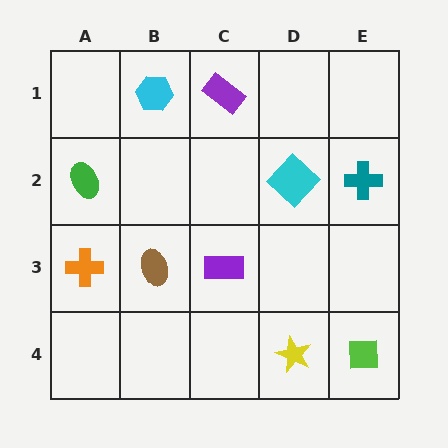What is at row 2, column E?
A teal cross.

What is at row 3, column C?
A purple rectangle.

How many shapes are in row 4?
2 shapes.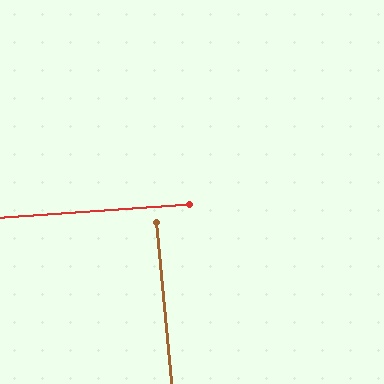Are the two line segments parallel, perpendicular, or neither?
Perpendicular — they meet at approximately 89°.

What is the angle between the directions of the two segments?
Approximately 89 degrees.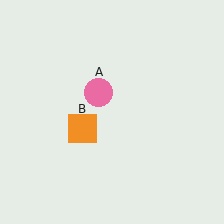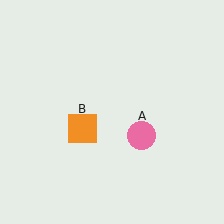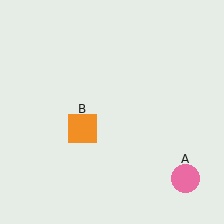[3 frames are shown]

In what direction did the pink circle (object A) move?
The pink circle (object A) moved down and to the right.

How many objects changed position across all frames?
1 object changed position: pink circle (object A).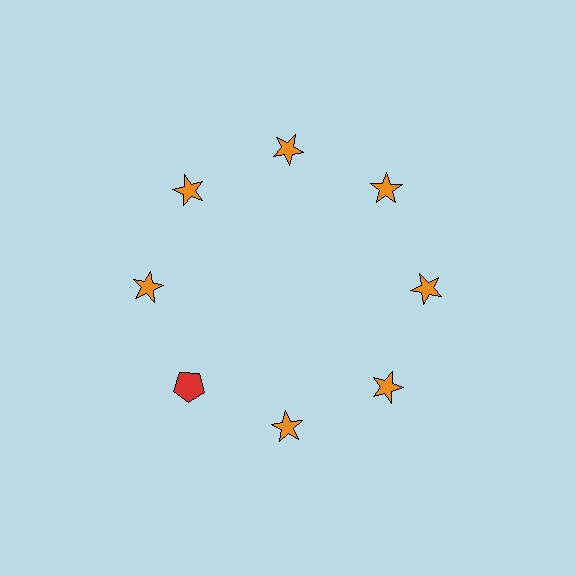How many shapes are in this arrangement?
There are 8 shapes arranged in a ring pattern.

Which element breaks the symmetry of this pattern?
The red pentagon at roughly the 8 o'clock position breaks the symmetry. All other shapes are orange stars.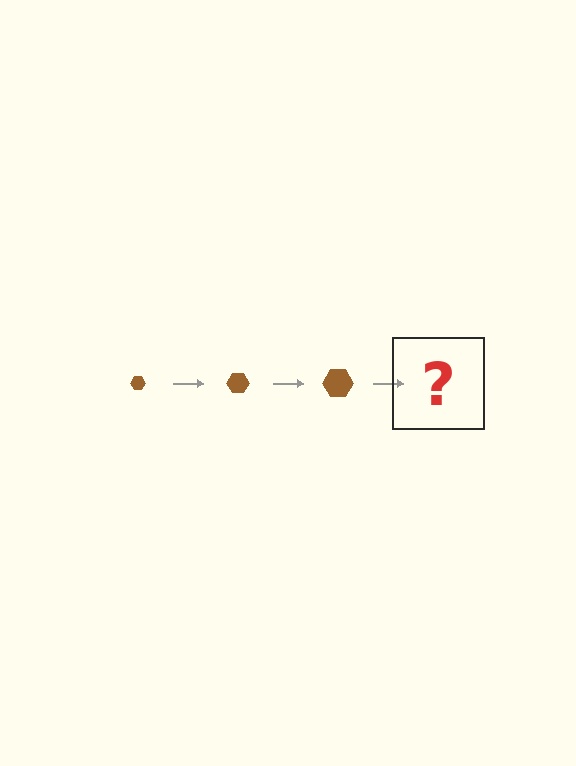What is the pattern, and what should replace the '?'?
The pattern is that the hexagon gets progressively larger each step. The '?' should be a brown hexagon, larger than the previous one.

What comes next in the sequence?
The next element should be a brown hexagon, larger than the previous one.